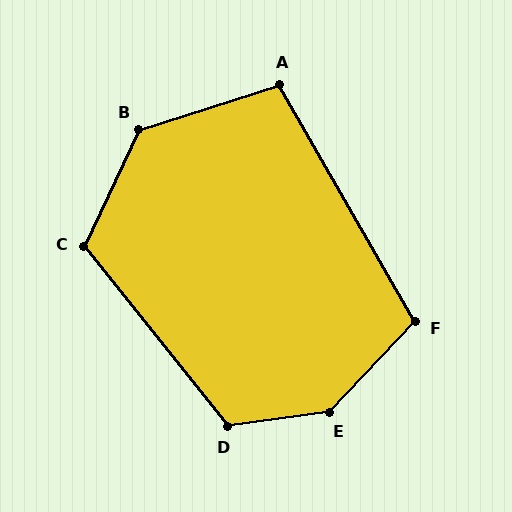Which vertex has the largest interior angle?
E, at approximately 141 degrees.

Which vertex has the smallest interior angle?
A, at approximately 102 degrees.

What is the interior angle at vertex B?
Approximately 133 degrees (obtuse).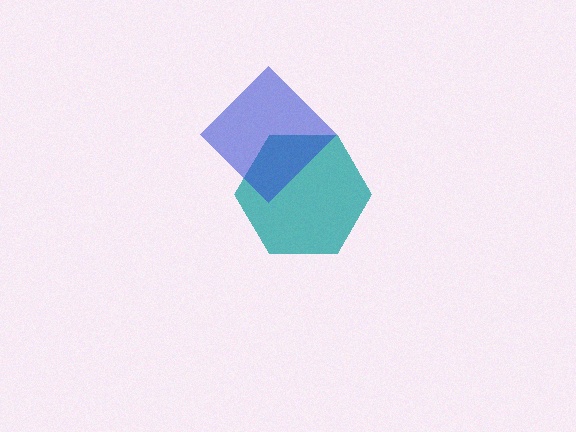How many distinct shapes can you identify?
There are 2 distinct shapes: a teal hexagon, a blue diamond.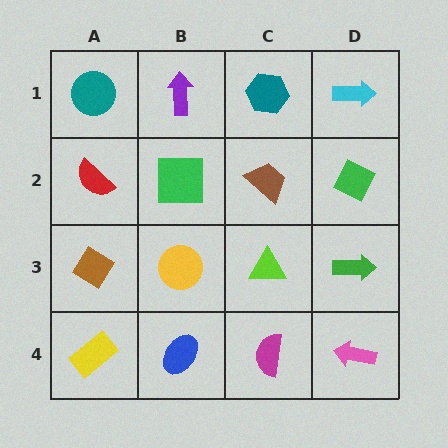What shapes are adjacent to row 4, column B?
A yellow circle (row 3, column B), a yellow rectangle (row 4, column A), a magenta semicircle (row 4, column C).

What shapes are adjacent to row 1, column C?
A brown trapezoid (row 2, column C), a purple arrow (row 1, column B), a cyan arrow (row 1, column D).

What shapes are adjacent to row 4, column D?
A green arrow (row 3, column D), a magenta semicircle (row 4, column C).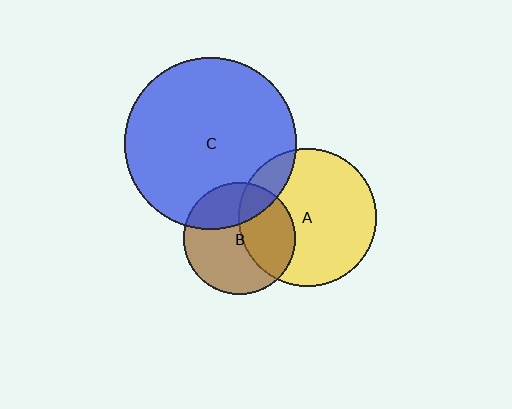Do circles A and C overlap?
Yes.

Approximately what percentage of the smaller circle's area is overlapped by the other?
Approximately 15%.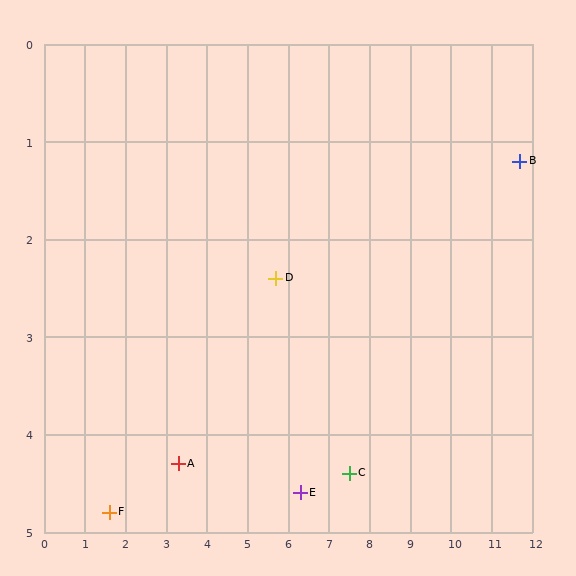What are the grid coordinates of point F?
Point F is at approximately (1.6, 4.8).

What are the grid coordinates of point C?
Point C is at approximately (7.5, 4.4).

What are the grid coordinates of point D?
Point D is at approximately (5.7, 2.4).